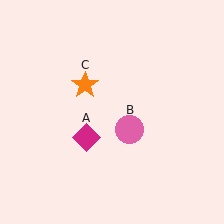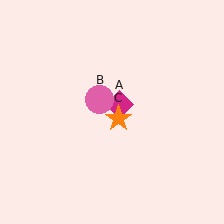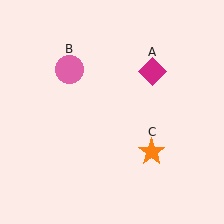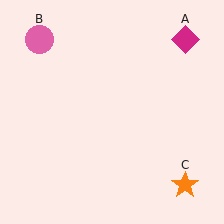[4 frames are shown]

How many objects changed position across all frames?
3 objects changed position: magenta diamond (object A), pink circle (object B), orange star (object C).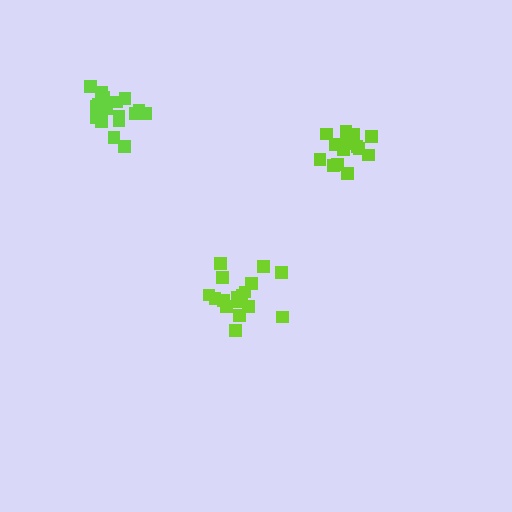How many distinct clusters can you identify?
There are 3 distinct clusters.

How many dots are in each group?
Group 1: 17 dots, Group 2: 17 dots, Group 3: 16 dots (50 total).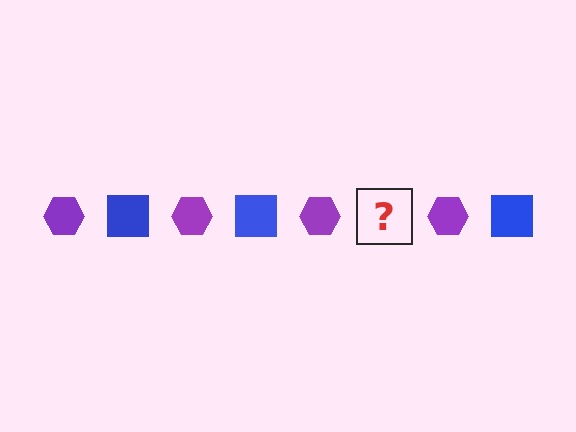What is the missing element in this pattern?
The missing element is a blue square.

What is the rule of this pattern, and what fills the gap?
The rule is that the pattern alternates between purple hexagon and blue square. The gap should be filled with a blue square.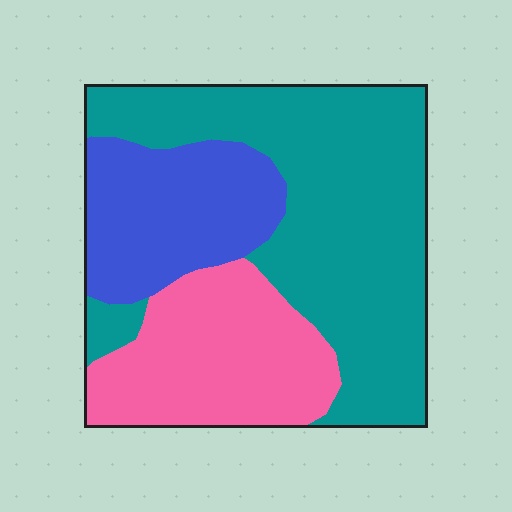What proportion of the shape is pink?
Pink takes up about one quarter (1/4) of the shape.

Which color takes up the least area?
Blue, at roughly 20%.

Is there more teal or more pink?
Teal.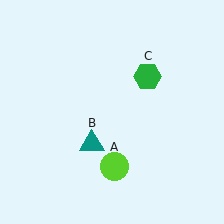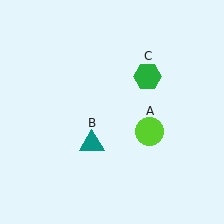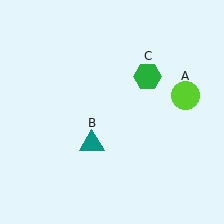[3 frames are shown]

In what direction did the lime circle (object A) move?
The lime circle (object A) moved up and to the right.